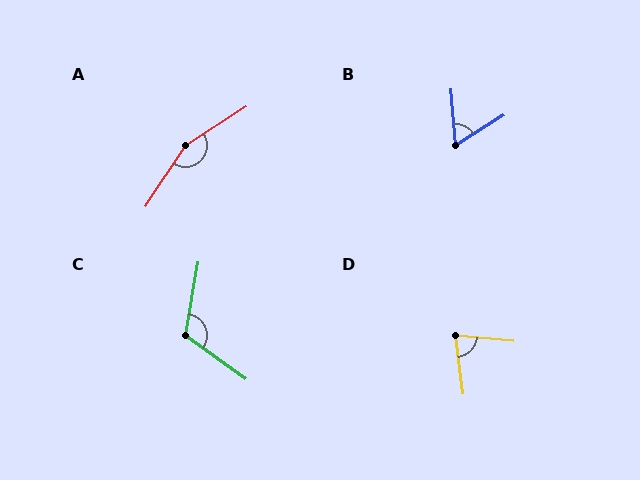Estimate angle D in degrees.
Approximately 78 degrees.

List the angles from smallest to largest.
B (62°), D (78°), C (116°), A (156°).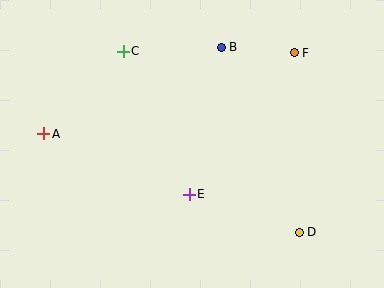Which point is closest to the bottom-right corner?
Point D is closest to the bottom-right corner.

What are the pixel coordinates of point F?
Point F is at (294, 53).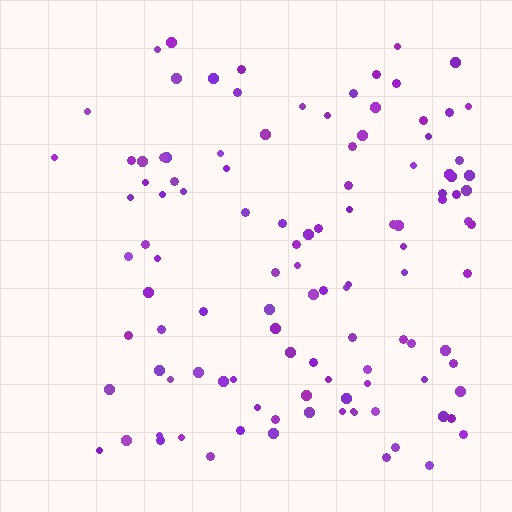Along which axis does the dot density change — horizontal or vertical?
Horizontal.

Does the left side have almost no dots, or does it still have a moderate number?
Still a moderate number, just noticeably fewer than the right.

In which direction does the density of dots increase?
From left to right, with the right side densest.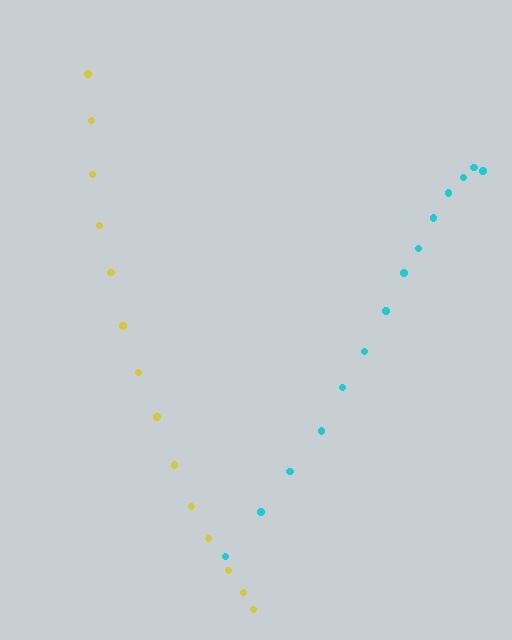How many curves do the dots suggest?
There are 2 distinct paths.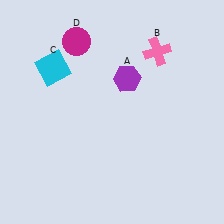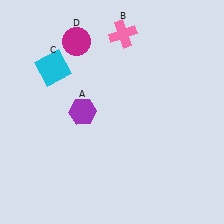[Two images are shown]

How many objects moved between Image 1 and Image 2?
2 objects moved between the two images.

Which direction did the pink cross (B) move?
The pink cross (B) moved left.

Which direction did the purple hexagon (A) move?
The purple hexagon (A) moved left.